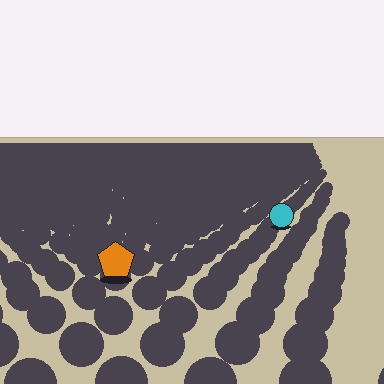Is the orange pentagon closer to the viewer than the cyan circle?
Yes. The orange pentagon is closer — you can tell from the texture gradient: the ground texture is coarser near it.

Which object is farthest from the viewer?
The cyan circle is farthest from the viewer. It appears smaller and the ground texture around it is denser.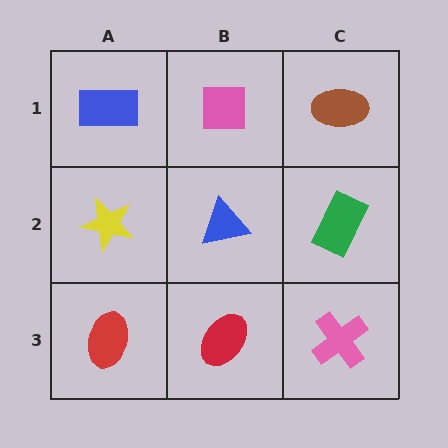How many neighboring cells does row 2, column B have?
4.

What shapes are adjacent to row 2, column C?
A brown ellipse (row 1, column C), a pink cross (row 3, column C), a blue triangle (row 2, column B).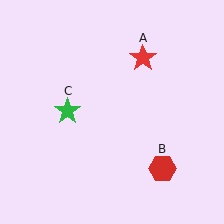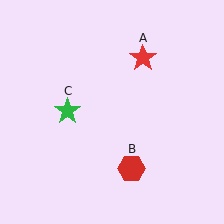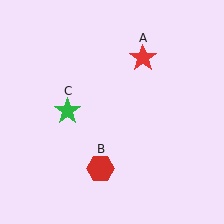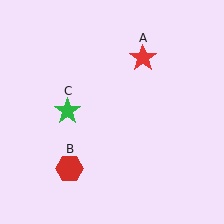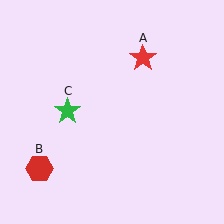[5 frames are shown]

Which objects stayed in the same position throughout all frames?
Red star (object A) and green star (object C) remained stationary.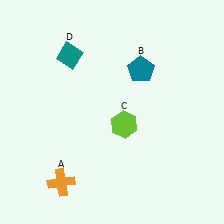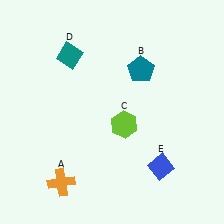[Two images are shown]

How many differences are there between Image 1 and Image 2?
There is 1 difference between the two images.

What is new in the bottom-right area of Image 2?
A blue diamond (E) was added in the bottom-right area of Image 2.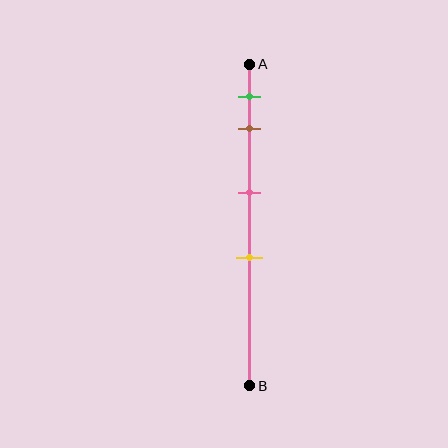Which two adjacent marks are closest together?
The green and brown marks are the closest adjacent pair.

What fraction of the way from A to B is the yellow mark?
The yellow mark is approximately 60% (0.6) of the way from A to B.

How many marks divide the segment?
There are 4 marks dividing the segment.